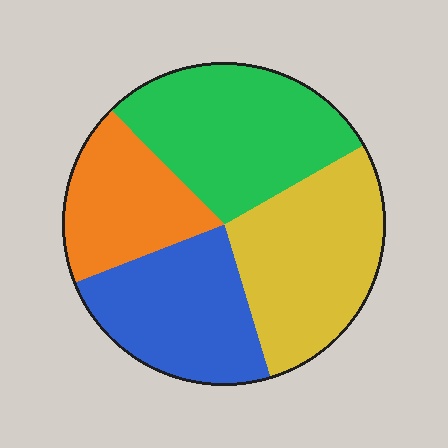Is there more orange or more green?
Green.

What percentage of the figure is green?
Green covers about 30% of the figure.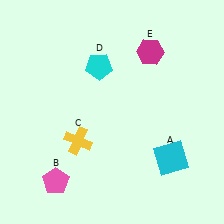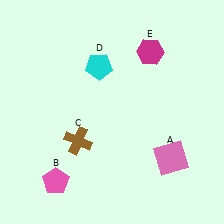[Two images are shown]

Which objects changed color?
A changed from cyan to pink. C changed from yellow to brown.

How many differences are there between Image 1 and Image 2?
There are 2 differences between the two images.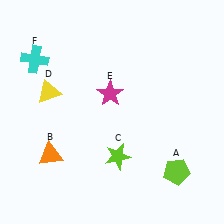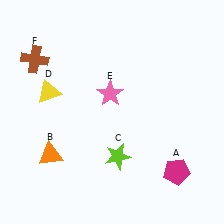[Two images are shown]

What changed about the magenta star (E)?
In Image 1, E is magenta. In Image 2, it changed to pink.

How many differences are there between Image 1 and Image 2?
There are 3 differences between the two images.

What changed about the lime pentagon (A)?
In Image 1, A is lime. In Image 2, it changed to magenta.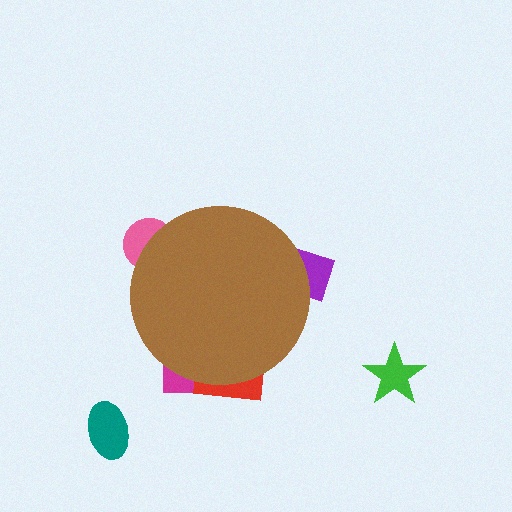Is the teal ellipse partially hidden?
No, the teal ellipse is fully visible.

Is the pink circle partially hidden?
Yes, the pink circle is partially hidden behind the brown circle.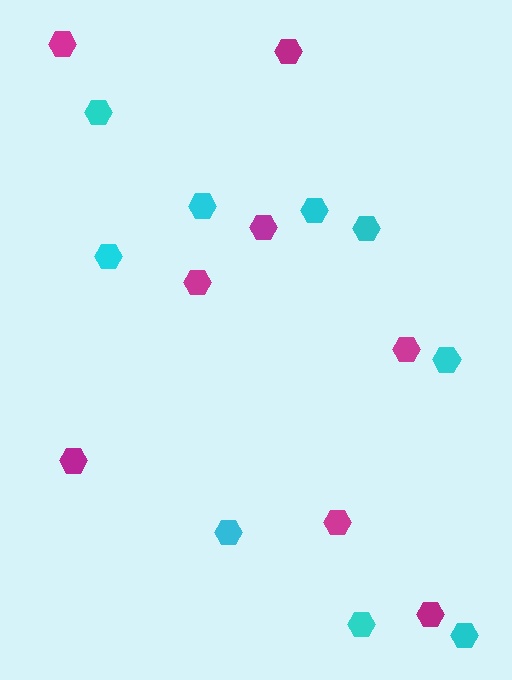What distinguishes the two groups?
There are 2 groups: one group of cyan hexagons (9) and one group of magenta hexagons (8).